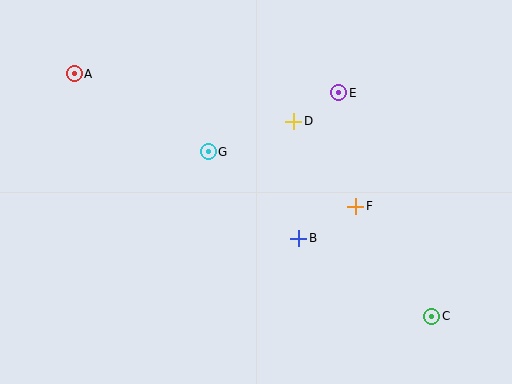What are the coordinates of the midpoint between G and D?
The midpoint between G and D is at (251, 136).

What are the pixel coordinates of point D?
Point D is at (294, 121).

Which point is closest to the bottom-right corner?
Point C is closest to the bottom-right corner.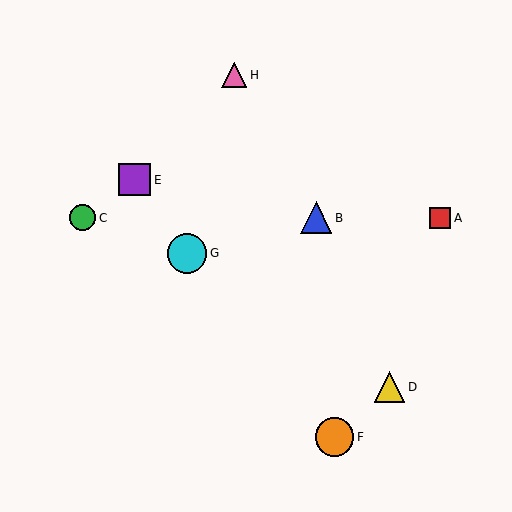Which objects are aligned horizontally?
Objects A, B, C are aligned horizontally.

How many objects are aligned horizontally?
3 objects (A, B, C) are aligned horizontally.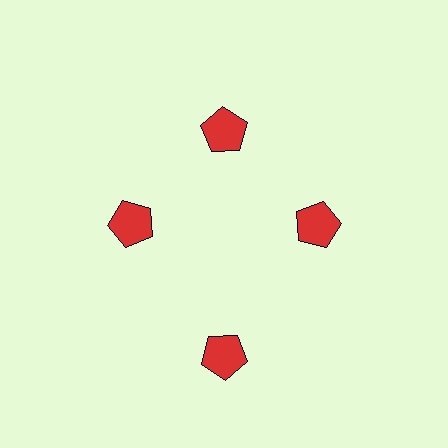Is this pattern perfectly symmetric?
No. The 4 red pentagons are arranged in a ring, but one element near the 6 o'clock position is pushed outward from the center, breaking the 4-fold rotational symmetry.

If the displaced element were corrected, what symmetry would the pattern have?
It would have 4-fold rotational symmetry — the pattern would map onto itself every 90 degrees.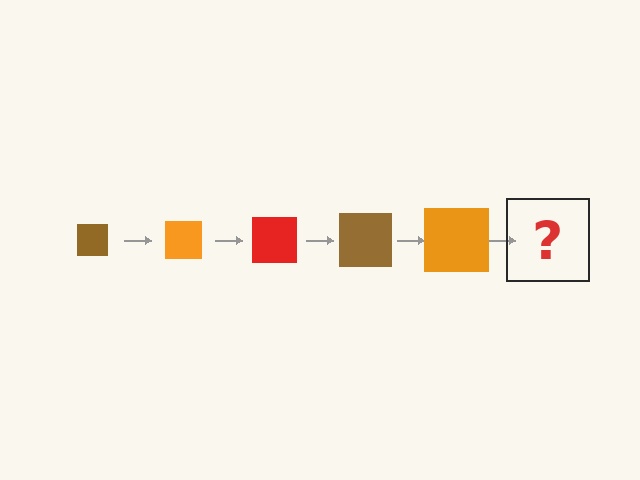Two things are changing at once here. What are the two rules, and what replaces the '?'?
The two rules are that the square grows larger each step and the color cycles through brown, orange, and red. The '?' should be a red square, larger than the previous one.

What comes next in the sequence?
The next element should be a red square, larger than the previous one.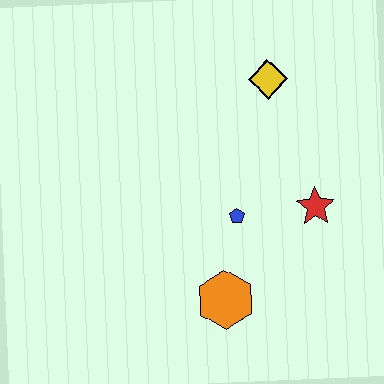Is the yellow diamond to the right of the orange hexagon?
Yes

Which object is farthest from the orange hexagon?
The yellow diamond is farthest from the orange hexagon.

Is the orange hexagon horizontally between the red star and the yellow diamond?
No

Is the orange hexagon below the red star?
Yes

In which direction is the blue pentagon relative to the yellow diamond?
The blue pentagon is below the yellow diamond.